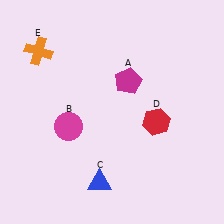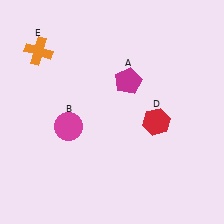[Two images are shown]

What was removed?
The blue triangle (C) was removed in Image 2.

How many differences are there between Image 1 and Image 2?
There is 1 difference between the two images.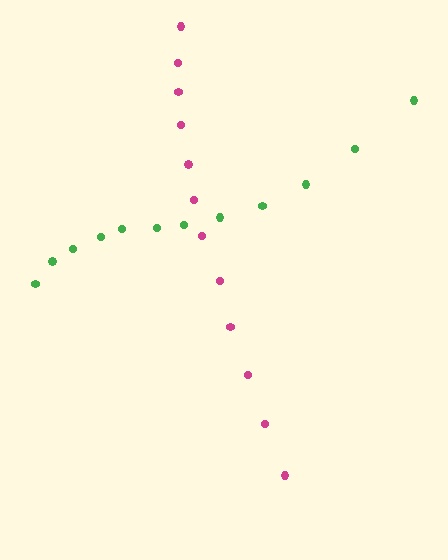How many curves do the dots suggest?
There are 2 distinct paths.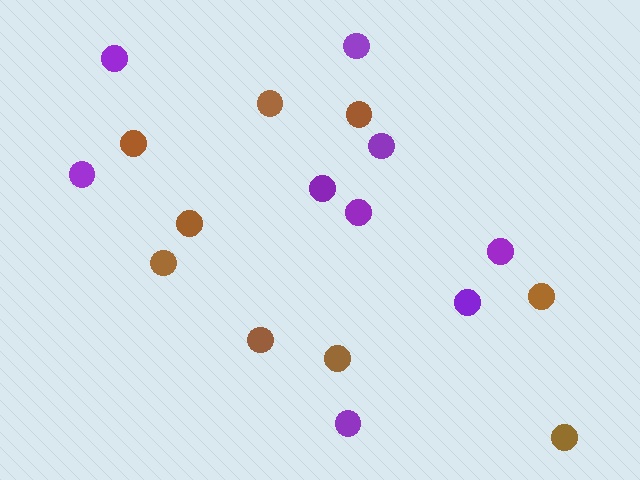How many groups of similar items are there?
There are 2 groups: one group of brown circles (9) and one group of purple circles (9).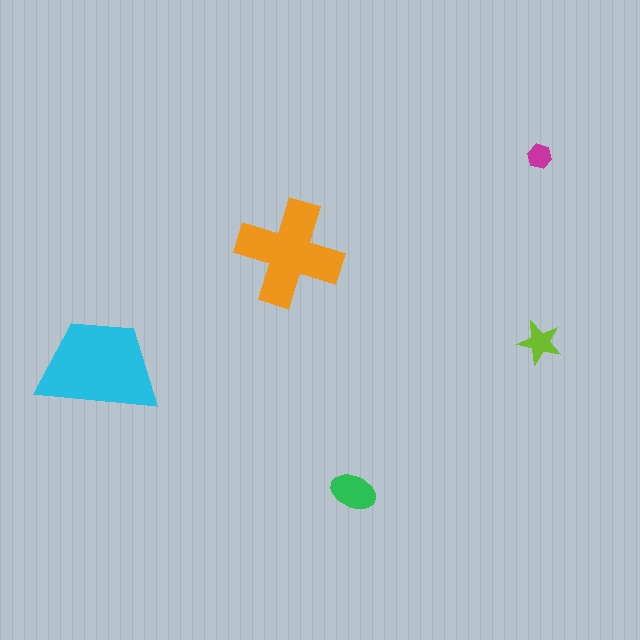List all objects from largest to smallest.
The cyan trapezoid, the orange cross, the green ellipse, the lime star, the magenta hexagon.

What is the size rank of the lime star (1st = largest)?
4th.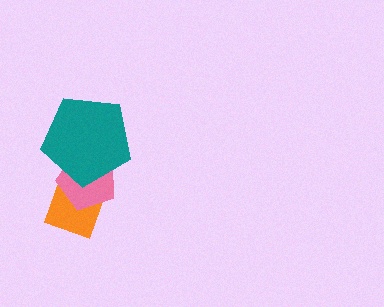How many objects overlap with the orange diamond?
2 objects overlap with the orange diamond.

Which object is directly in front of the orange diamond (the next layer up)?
The pink pentagon is directly in front of the orange diamond.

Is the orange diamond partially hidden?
Yes, it is partially covered by another shape.